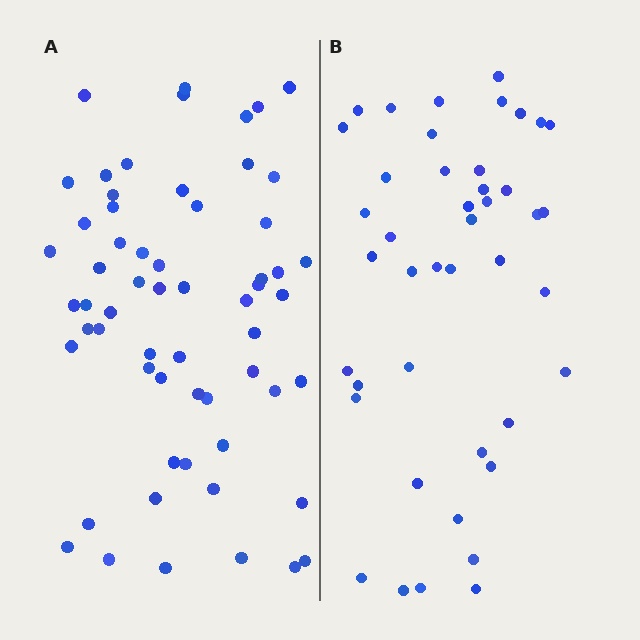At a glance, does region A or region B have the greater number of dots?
Region A (the left region) has more dots.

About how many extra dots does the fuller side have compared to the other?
Region A has approximately 15 more dots than region B.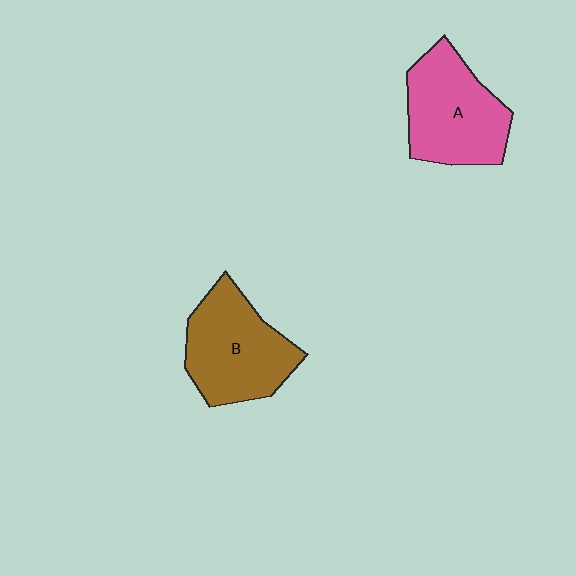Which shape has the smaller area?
Shape A (pink).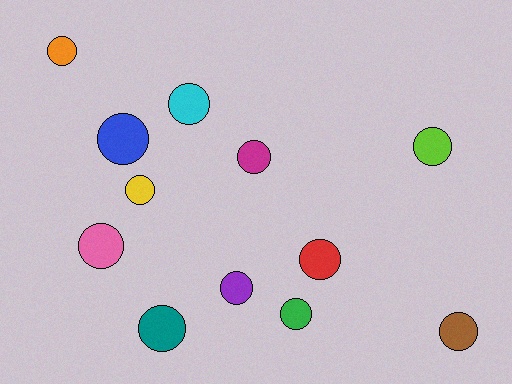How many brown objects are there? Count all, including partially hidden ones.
There is 1 brown object.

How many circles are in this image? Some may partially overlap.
There are 12 circles.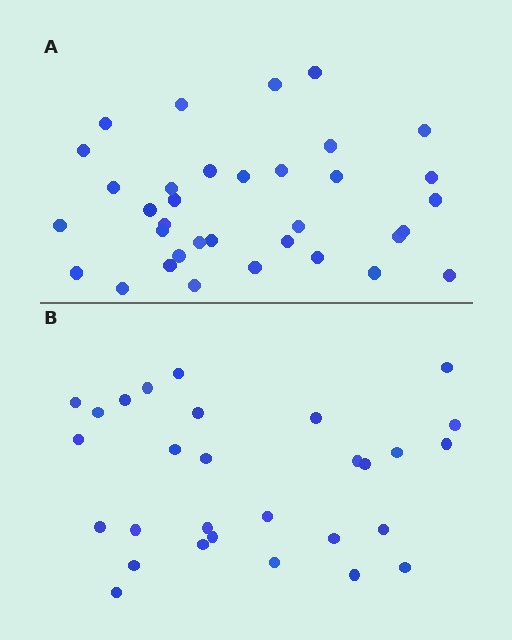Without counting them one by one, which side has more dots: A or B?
Region A (the top region) has more dots.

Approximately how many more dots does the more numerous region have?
Region A has about 6 more dots than region B.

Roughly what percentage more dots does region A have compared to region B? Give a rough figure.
About 20% more.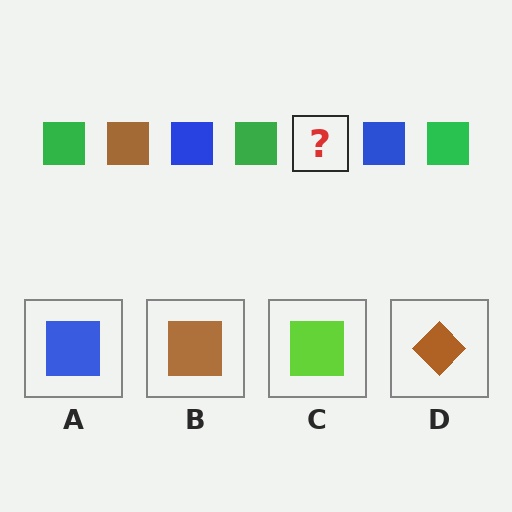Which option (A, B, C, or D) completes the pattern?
B.